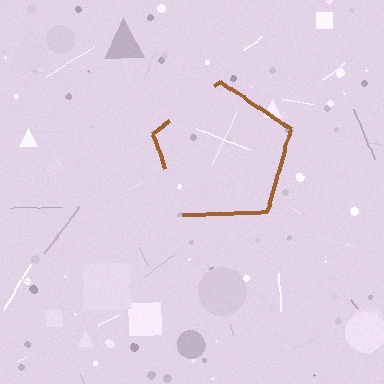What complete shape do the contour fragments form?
The contour fragments form a pentagon.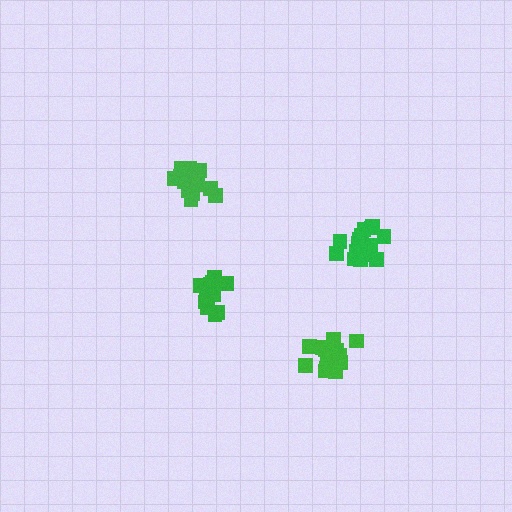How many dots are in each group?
Group 1: 11 dots, Group 2: 16 dots, Group 3: 16 dots, Group 4: 12 dots (55 total).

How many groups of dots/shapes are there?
There are 4 groups.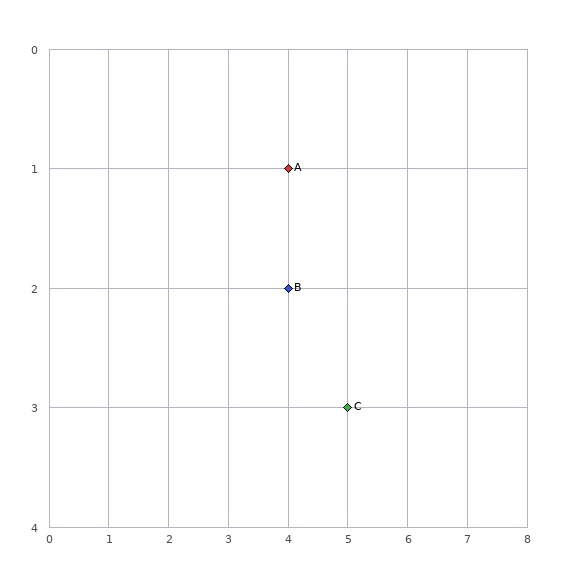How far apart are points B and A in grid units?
Points B and A are 1 row apart.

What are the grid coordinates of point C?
Point C is at grid coordinates (5, 3).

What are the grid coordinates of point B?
Point B is at grid coordinates (4, 2).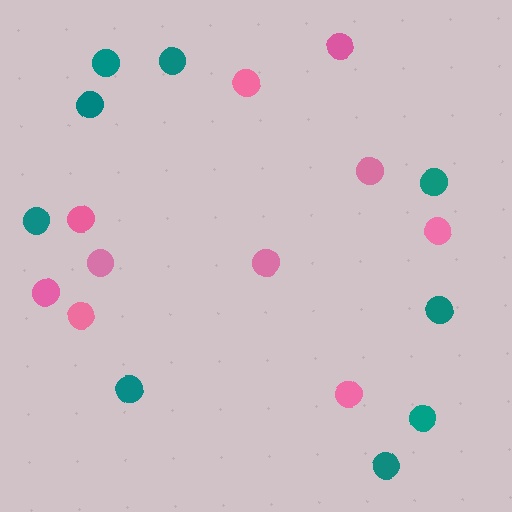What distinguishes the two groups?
There are 2 groups: one group of pink circles (10) and one group of teal circles (9).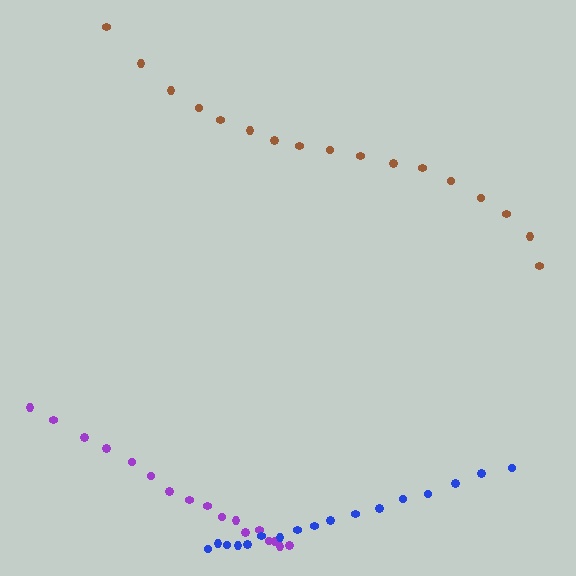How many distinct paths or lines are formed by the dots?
There are 3 distinct paths.